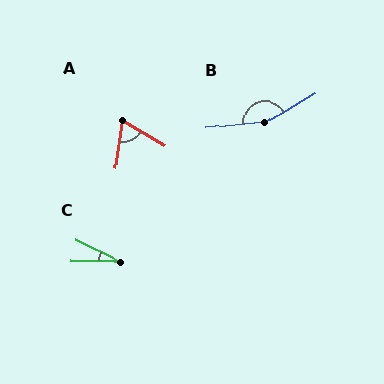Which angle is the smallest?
C, at approximately 26 degrees.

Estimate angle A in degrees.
Approximately 66 degrees.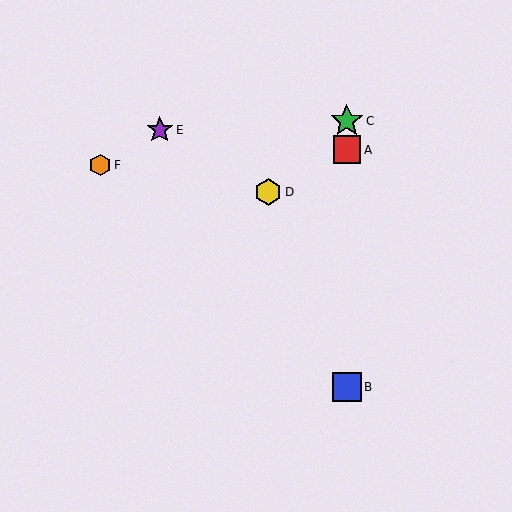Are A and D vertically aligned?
No, A is at x≈347 and D is at x≈268.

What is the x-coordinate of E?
Object E is at x≈160.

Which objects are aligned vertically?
Objects A, B, C are aligned vertically.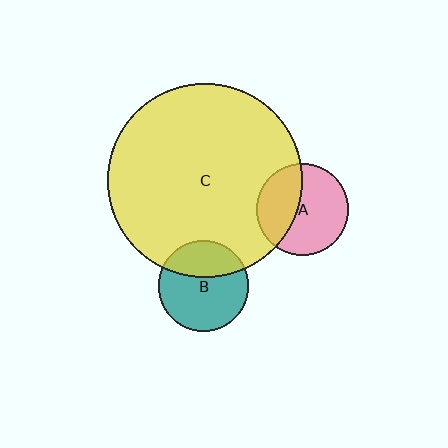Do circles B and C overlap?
Yes.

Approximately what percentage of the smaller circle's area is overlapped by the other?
Approximately 35%.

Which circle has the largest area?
Circle C (yellow).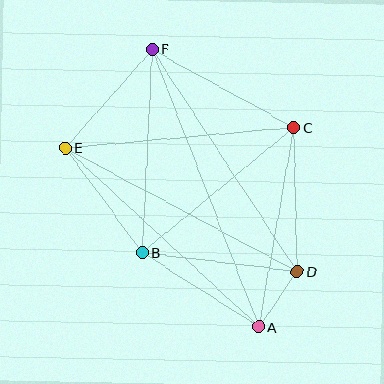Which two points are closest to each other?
Points A and D are closest to each other.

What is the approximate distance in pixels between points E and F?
The distance between E and F is approximately 131 pixels.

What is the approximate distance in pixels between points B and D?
The distance between B and D is approximately 156 pixels.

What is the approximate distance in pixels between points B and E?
The distance between B and E is approximately 130 pixels.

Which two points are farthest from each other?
Points A and F are farthest from each other.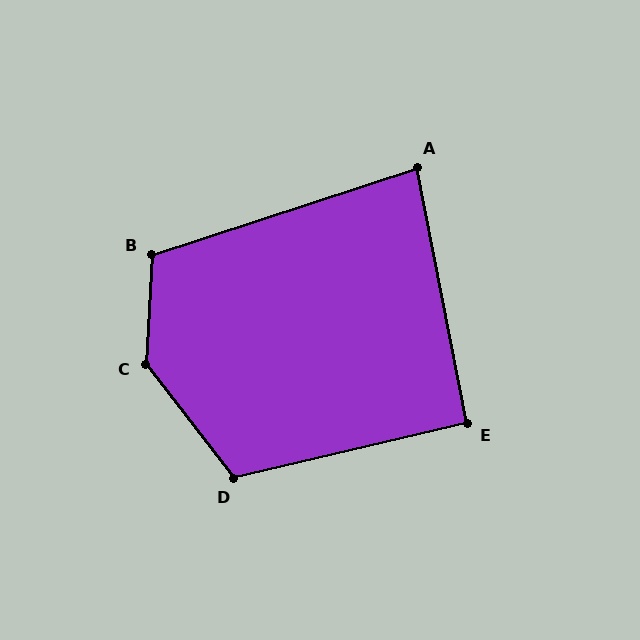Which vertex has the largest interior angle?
C, at approximately 139 degrees.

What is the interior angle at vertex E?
Approximately 92 degrees (approximately right).